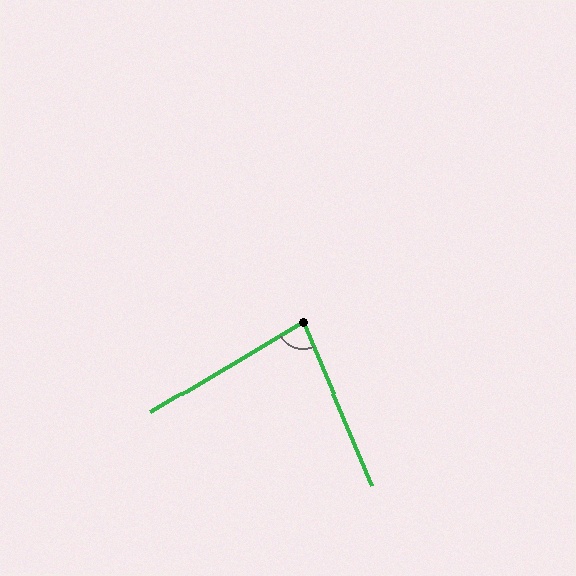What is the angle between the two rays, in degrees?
Approximately 82 degrees.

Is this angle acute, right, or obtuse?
It is acute.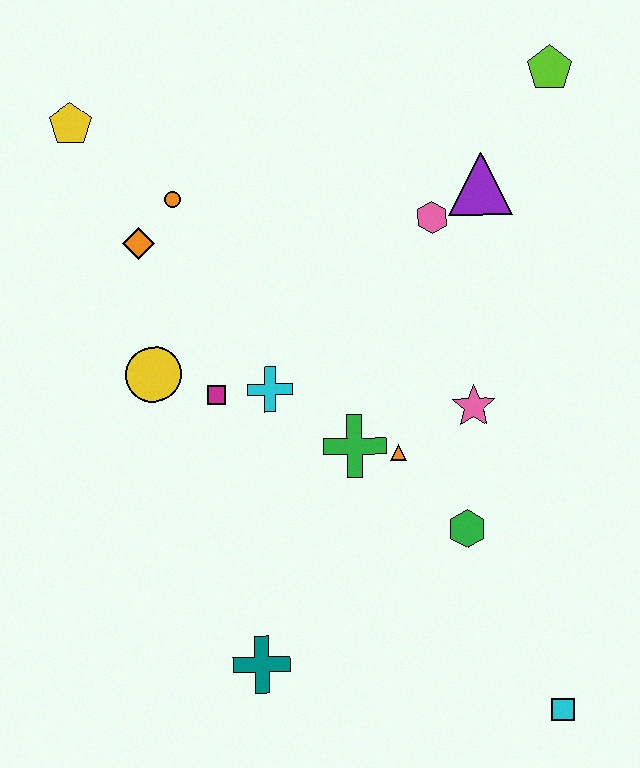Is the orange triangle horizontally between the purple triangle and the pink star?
No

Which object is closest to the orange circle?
The orange diamond is closest to the orange circle.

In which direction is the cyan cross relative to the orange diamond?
The cyan cross is below the orange diamond.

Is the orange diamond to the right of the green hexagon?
No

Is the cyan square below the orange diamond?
Yes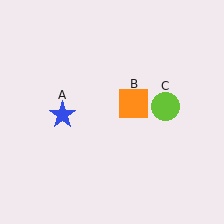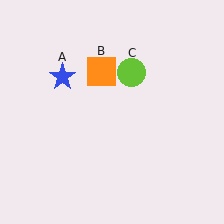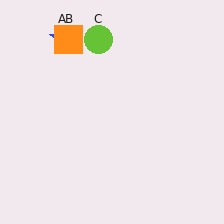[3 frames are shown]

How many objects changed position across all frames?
3 objects changed position: blue star (object A), orange square (object B), lime circle (object C).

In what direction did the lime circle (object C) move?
The lime circle (object C) moved up and to the left.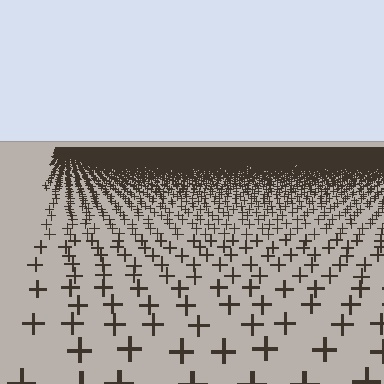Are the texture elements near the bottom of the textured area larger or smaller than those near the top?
Larger. Near the bottom, elements are closer to the viewer and appear at a bigger on-screen size.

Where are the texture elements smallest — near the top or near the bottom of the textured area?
Near the top.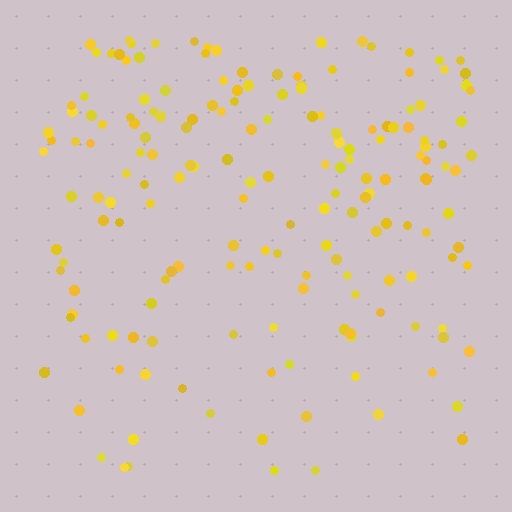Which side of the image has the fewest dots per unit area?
The bottom.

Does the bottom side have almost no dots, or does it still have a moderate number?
Still a moderate number, just noticeably fewer than the top.